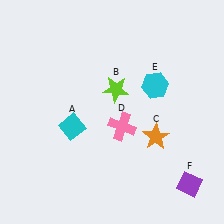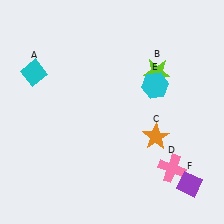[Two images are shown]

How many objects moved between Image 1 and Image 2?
3 objects moved between the two images.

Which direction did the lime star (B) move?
The lime star (B) moved right.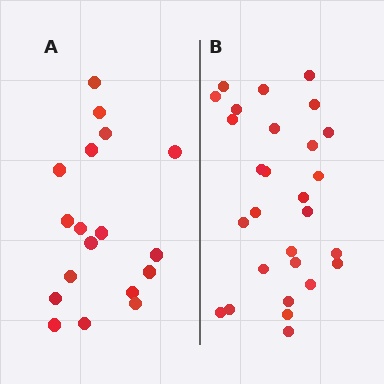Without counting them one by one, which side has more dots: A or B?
Region B (the right region) has more dots.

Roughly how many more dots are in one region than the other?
Region B has roughly 10 or so more dots than region A.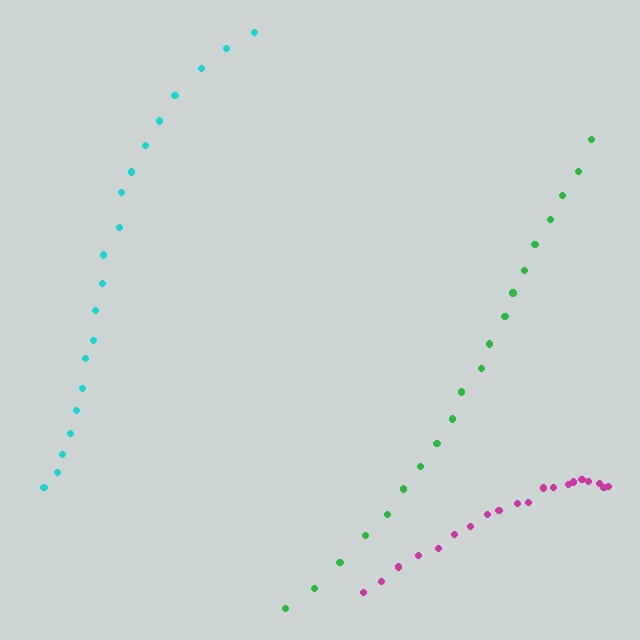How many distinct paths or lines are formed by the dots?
There are 3 distinct paths.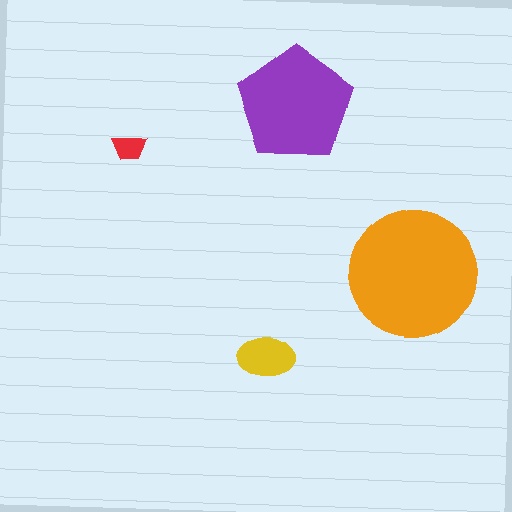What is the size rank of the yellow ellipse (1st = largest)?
3rd.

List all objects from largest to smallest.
The orange circle, the purple pentagon, the yellow ellipse, the red trapezoid.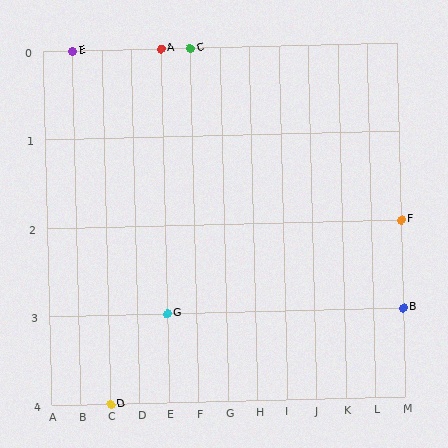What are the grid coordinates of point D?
Point D is at grid coordinates (C, 4).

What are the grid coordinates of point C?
Point C is at grid coordinates (F, 0).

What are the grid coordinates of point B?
Point B is at grid coordinates (M, 3).